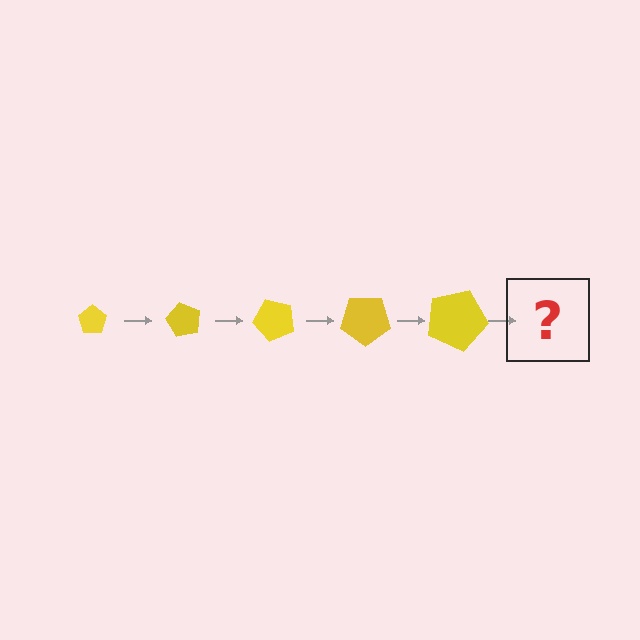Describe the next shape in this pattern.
It should be a pentagon, larger than the previous one and rotated 300 degrees from the start.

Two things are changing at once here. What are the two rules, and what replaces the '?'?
The two rules are that the pentagon grows larger each step and it rotates 60 degrees each step. The '?' should be a pentagon, larger than the previous one and rotated 300 degrees from the start.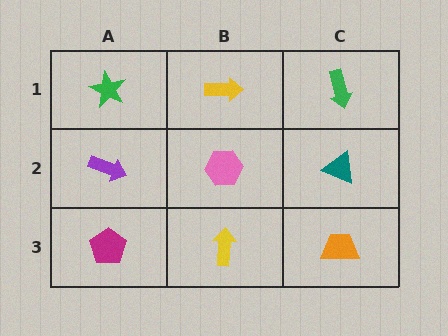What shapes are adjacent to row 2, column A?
A green star (row 1, column A), a magenta pentagon (row 3, column A), a pink hexagon (row 2, column B).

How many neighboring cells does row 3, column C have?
2.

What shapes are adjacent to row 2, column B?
A yellow arrow (row 1, column B), a yellow arrow (row 3, column B), a purple arrow (row 2, column A), a teal triangle (row 2, column C).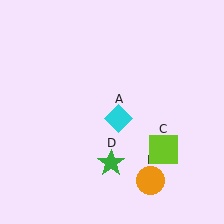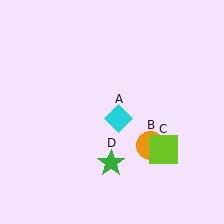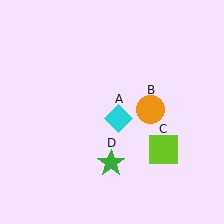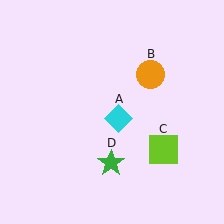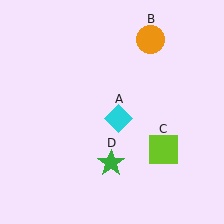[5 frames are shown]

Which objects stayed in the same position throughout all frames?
Cyan diamond (object A) and lime square (object C) and green star (object D) remained stationary.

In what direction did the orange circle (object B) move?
The orange circle (object B) moved up.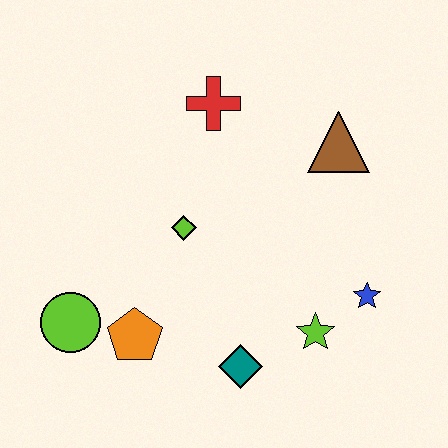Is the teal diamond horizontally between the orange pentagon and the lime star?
Yes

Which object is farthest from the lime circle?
The brown triangle is farthest from the lime circle.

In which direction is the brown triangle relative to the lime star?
The brown triangle is above the lime star.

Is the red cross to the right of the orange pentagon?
Yes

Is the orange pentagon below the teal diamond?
No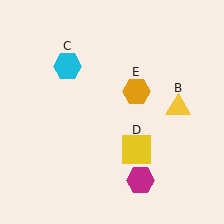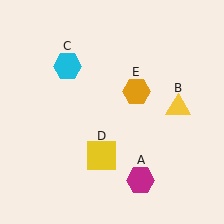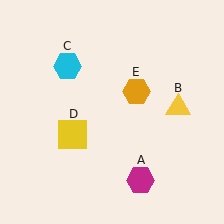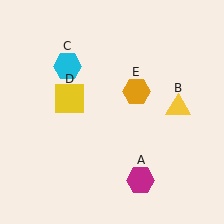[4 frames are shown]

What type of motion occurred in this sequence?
The yellow square (object D) rotated clockwise around the center of the scene.